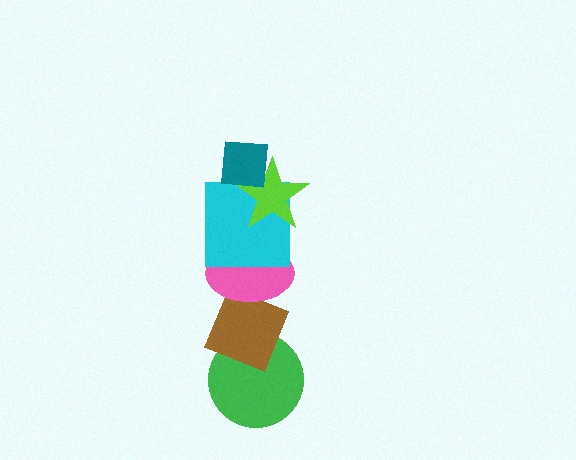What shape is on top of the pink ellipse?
The cyan square is on top of the pink ellipse.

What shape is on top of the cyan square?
The lime star is on top of the cyan square.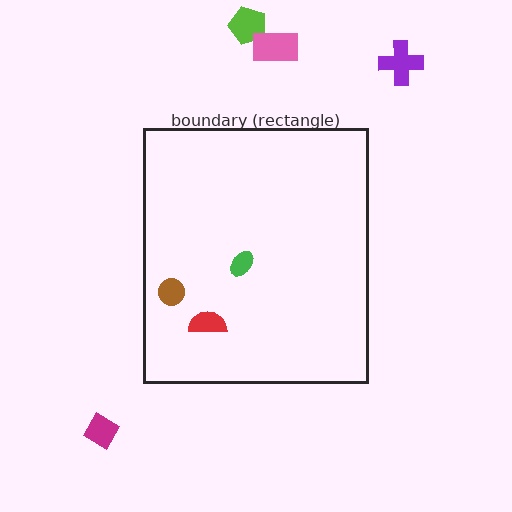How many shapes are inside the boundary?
3 inside, 4 outside.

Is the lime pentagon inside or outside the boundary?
Outside.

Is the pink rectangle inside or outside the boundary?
Outside.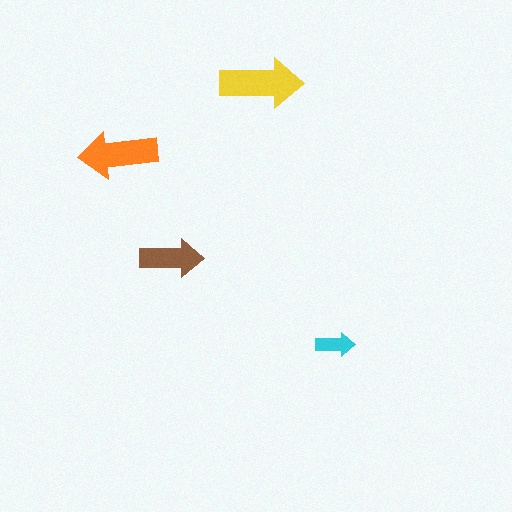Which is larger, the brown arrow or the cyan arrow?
The brown one.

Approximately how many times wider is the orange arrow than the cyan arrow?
About 2 times wider.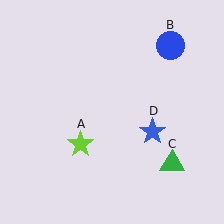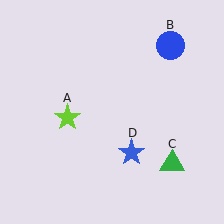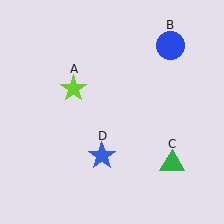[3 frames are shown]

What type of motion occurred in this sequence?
The lime star (object A), blue star (object D) rotated clockwise around the center of the scene.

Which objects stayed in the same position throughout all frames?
Blue circle (object B) and green triangle (object C) remained stationary.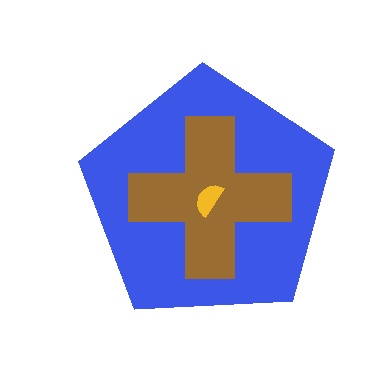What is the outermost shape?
The blue pentagon.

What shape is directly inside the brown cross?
The yellow semicircle.